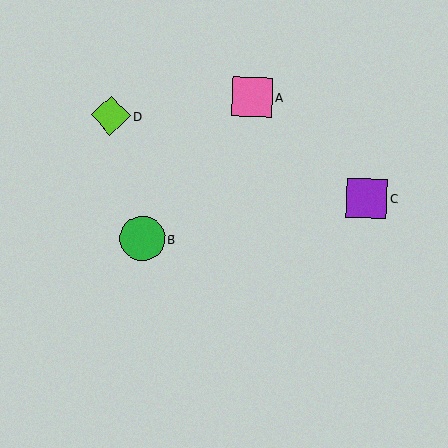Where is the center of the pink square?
The center of the pink square is at (252, 97).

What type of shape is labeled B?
Shape B is a green circle.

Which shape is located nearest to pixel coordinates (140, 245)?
The green circle (labeled B) at (142, 239) is nearest to that location.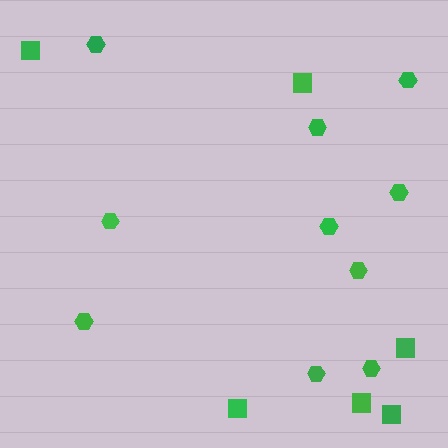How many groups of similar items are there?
There are 2 groups: one group of hexagons (10) and one group of squares (6).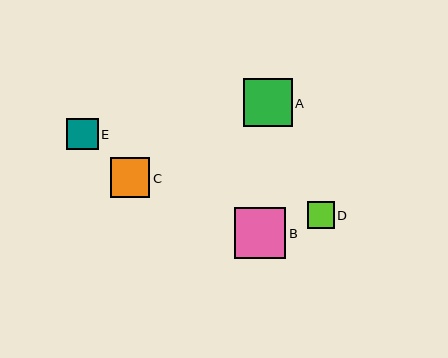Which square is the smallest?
Square D is the smallest with a size of approximately 26 pixels.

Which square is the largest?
Square B is the largest with a size of approximately 51 pixels.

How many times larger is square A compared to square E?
Square A is approximately 1.6 times the size of square E.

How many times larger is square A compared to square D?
Square A is approximately 1.9 times the size of square D.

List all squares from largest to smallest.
From largest to smallest: B, A, C, E, D.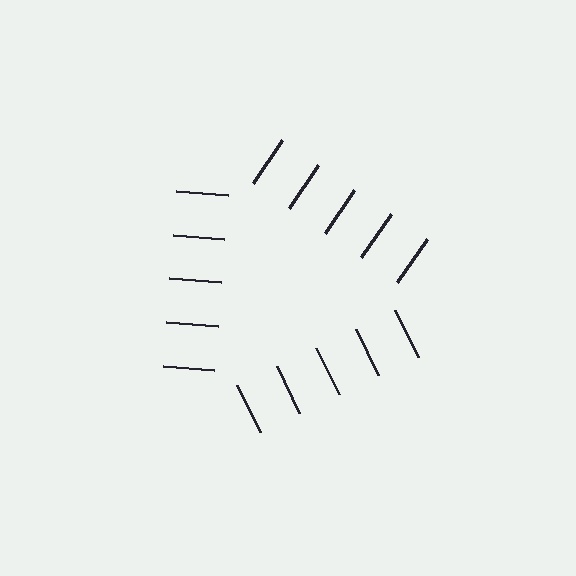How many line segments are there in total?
15 — 5 along each of the 3 edges.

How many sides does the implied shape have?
3 sides — the line-ends trace a triangle.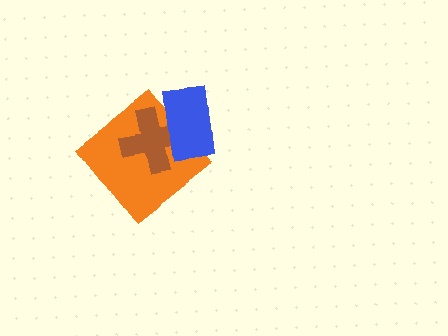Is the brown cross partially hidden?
Yes, it is partially covered by another shape.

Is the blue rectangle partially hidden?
No, no other shape covers it.